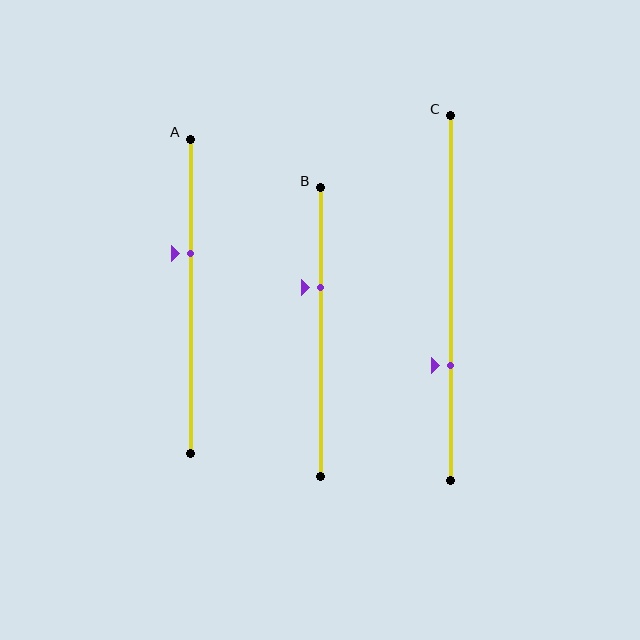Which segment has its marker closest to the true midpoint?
Segment A has its marker closest to the true midpoint.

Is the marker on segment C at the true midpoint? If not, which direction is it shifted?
No, the marker on segment C is shifted downward by about 19% of the segment length.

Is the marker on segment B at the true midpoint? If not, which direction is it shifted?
No, the marker on segment B is shifted upward by about 15% of the segment length.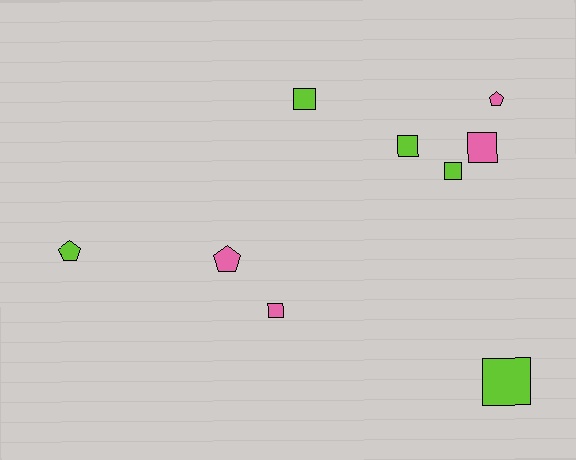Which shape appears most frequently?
Square, with 6 objects.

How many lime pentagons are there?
There is 1 lime pentagon.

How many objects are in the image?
There are 9 objects.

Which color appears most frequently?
Lime, with 5 objects.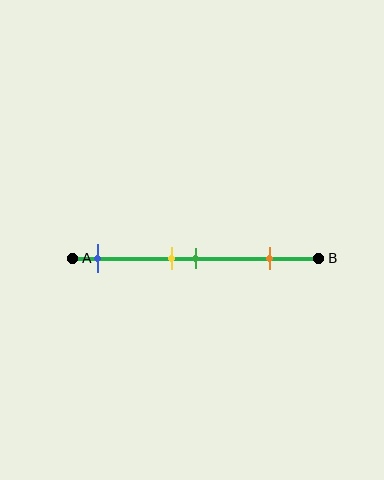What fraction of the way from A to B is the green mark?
The green mark is approximately 50% (0.5) of the way from A to B.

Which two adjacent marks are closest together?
The yellow and green marks are the closest adjacent pair.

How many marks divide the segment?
There are 4 marks dividing the segment.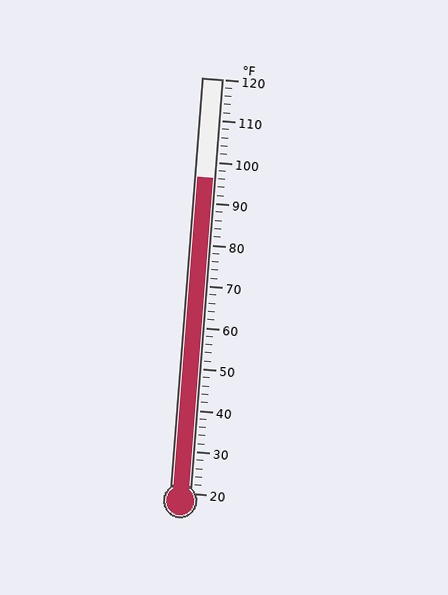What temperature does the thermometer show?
The thermometer shows approximately 96°F.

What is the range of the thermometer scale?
The thermometer scale ranges from 20°F to 120°F.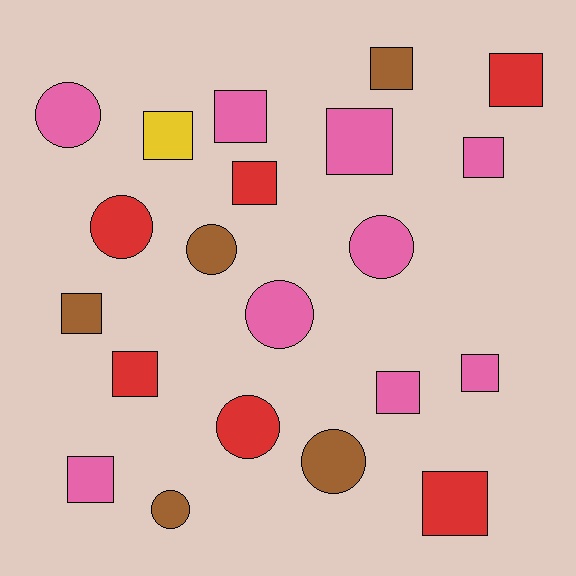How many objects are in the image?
There are 21 objects.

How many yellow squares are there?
There is 1 yellow square.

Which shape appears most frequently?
Square, with 13 objects.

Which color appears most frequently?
Pink, with 9 objects.